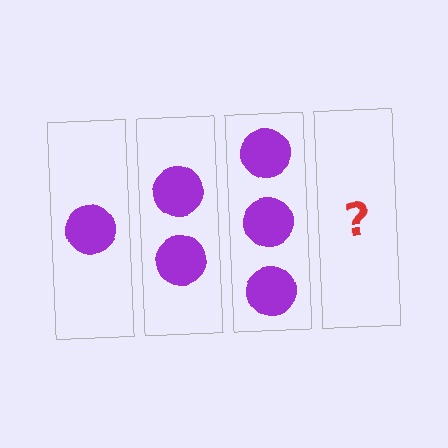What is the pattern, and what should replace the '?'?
The pattern is that each step adds one more circle. The '?' should be 4 circles.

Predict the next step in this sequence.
The next step is 4 circles.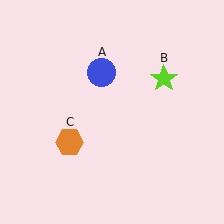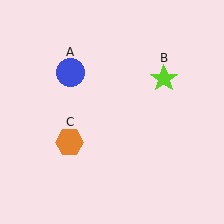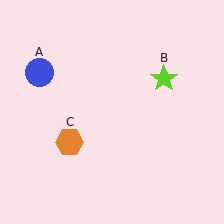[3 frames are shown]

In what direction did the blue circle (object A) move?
The blue circle (object A) moved left.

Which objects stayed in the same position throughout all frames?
Lime star (object B) and orange hexagon (object C) remained stationary.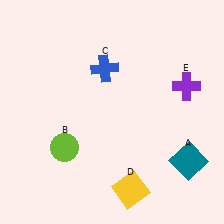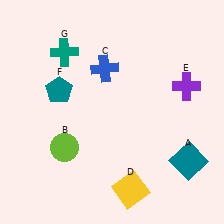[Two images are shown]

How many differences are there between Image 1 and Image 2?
There are 2 differences between the two images.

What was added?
A teal pentagon (F), a teal cross (G) were added in Image 2.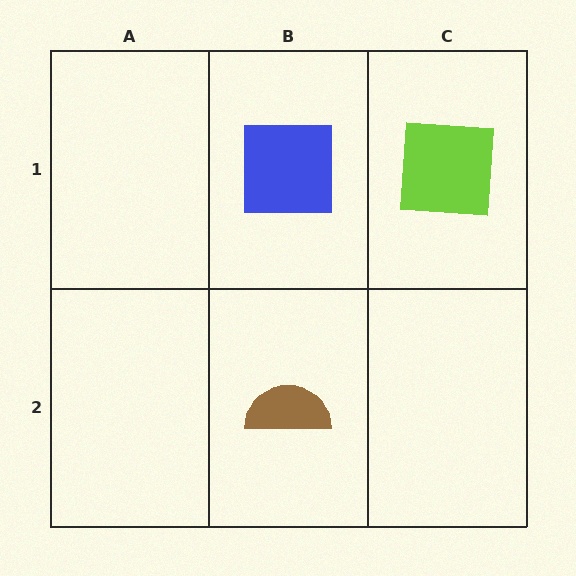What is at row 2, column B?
A brown semicircle.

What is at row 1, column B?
A blue square.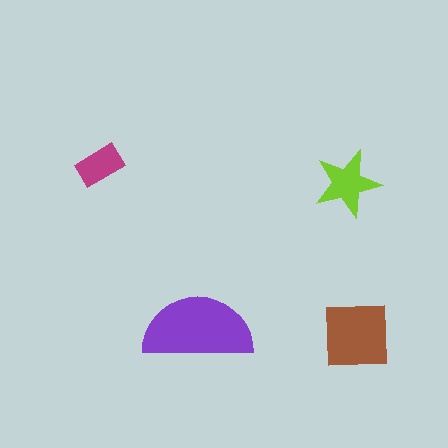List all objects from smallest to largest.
The magenta rectangle, the lime star, the brown square, the purple semicircle.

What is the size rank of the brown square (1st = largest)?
2nd.